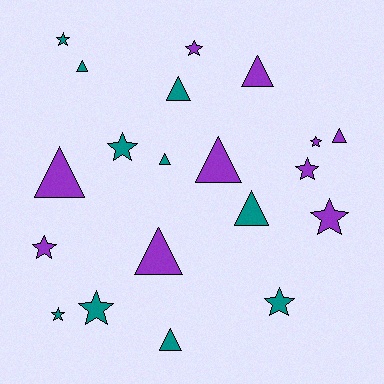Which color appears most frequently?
Purple, with 10 objects.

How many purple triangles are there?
There are 5 purple triangles.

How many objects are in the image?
There are 20 objects.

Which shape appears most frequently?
Star, with 10 objects.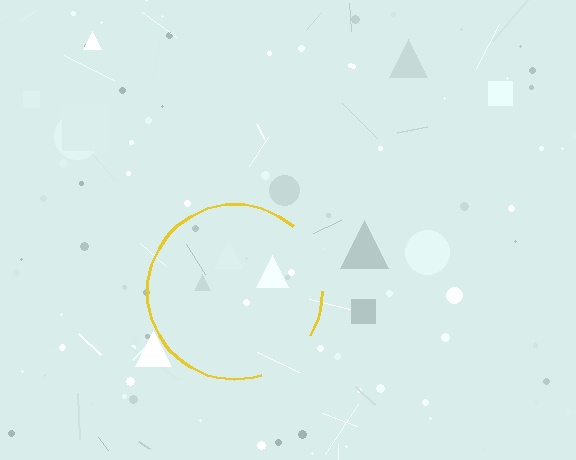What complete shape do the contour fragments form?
The contour fragments form a circle.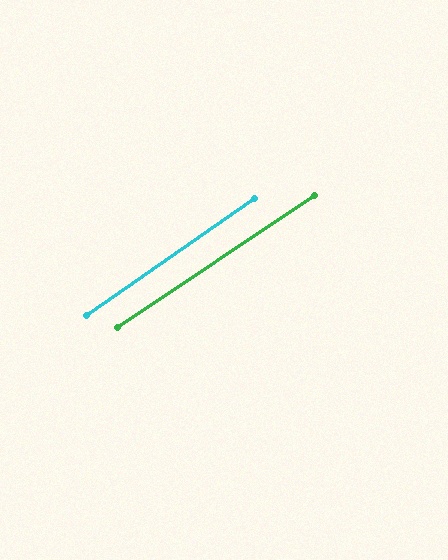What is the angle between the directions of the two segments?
Approximately 1 degree.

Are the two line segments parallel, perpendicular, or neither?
Parallel — their directions differ by only 1.1°.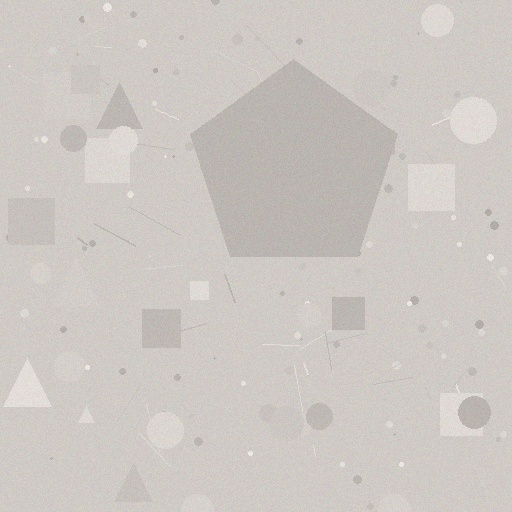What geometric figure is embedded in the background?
A pentagon is embedded in the background.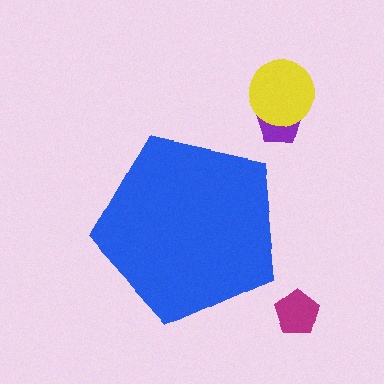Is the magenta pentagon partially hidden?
No, the magenta pentagon is fully visible.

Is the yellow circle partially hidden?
No, the yellow circle is fully visible.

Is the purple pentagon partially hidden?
No, the purple pentagon is fully visible.